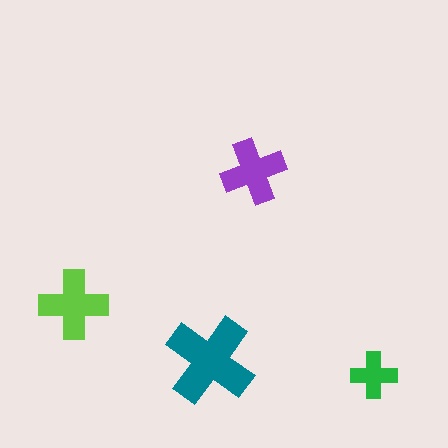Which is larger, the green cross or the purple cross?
The purple one.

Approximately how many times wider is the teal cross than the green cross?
About 2 times wider.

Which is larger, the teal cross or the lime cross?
The teal one.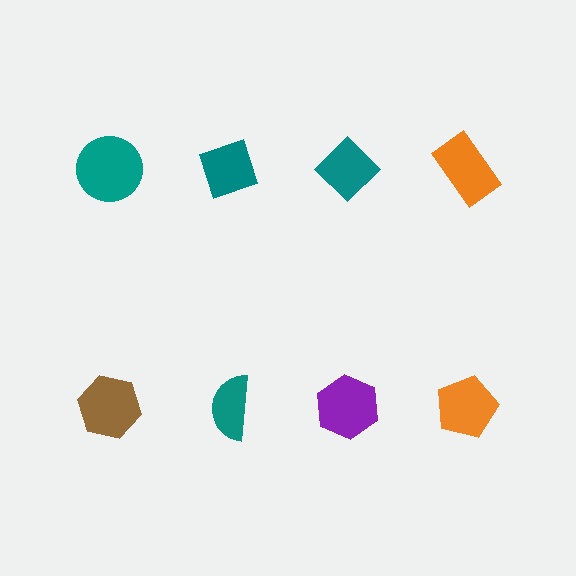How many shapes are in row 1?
4 shapes.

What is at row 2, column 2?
A teal semicircle.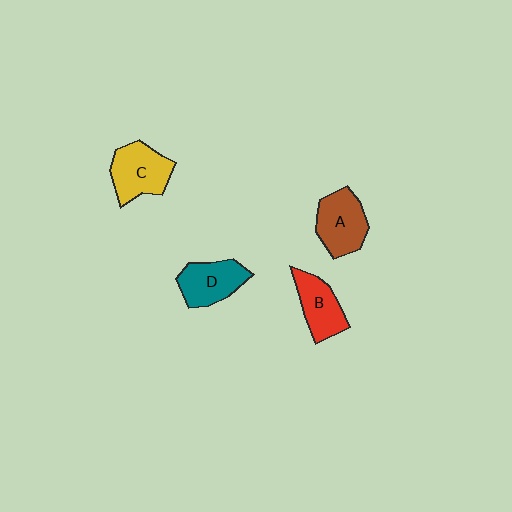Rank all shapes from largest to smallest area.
From largest to smallest: C (yellow), A (brown), D (teal), B (red).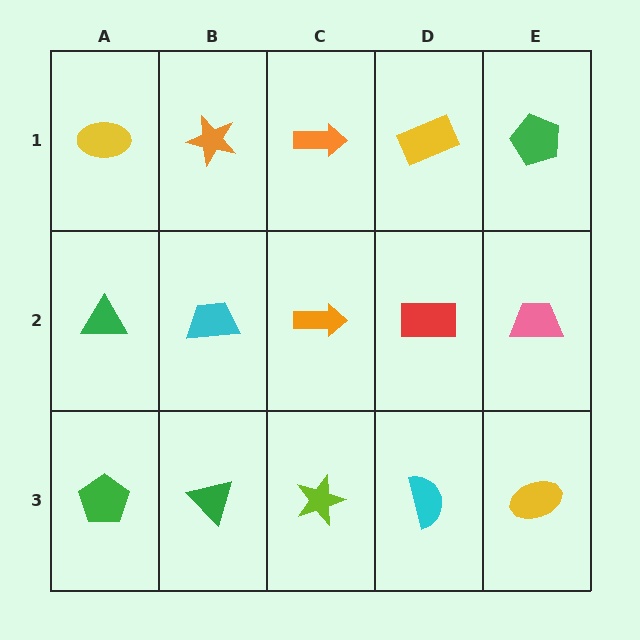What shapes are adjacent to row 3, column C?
An orange arrow (row 2, column C), a green triangle (row 3, column B), a cyan semicircle (row 3, column D).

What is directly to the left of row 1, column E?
A yellow rectangle.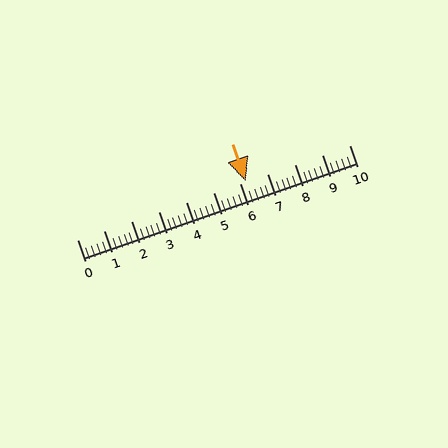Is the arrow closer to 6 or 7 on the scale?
The arrow is closer to 6.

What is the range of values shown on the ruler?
The ruler shows values from 0 to 10.